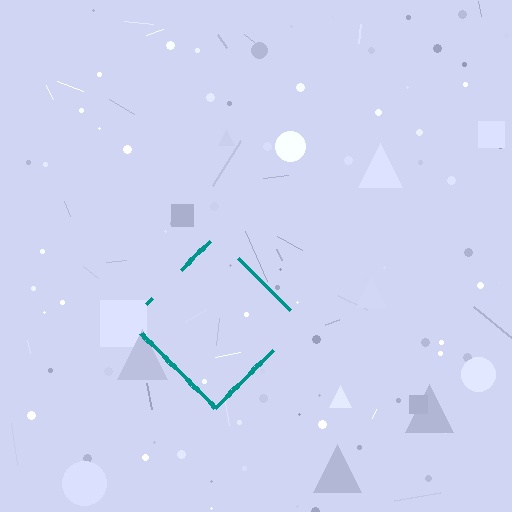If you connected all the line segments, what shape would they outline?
They would outline a diamond.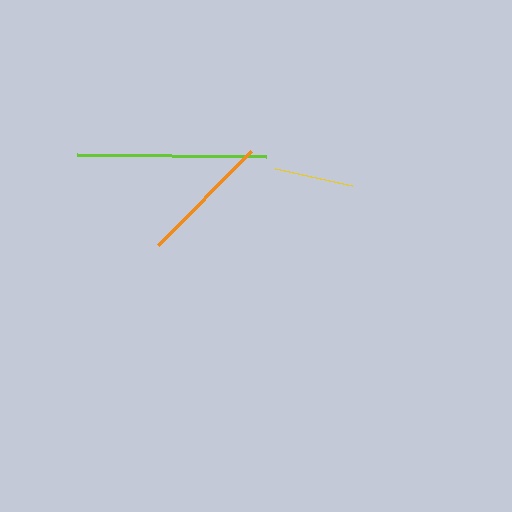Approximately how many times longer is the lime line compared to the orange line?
The lime line is approximately 1.4 times the length of the orange line.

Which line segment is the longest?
The lime line is the longest at approximately 190 pixels.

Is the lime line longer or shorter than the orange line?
The lime line is longer than the orange line.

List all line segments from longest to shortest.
From longest to shortest: lime, orange, yellow.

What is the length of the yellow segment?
The yellow segment is approximately 78 pixels long.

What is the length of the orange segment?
The orange segment is approximately 132 pixels long.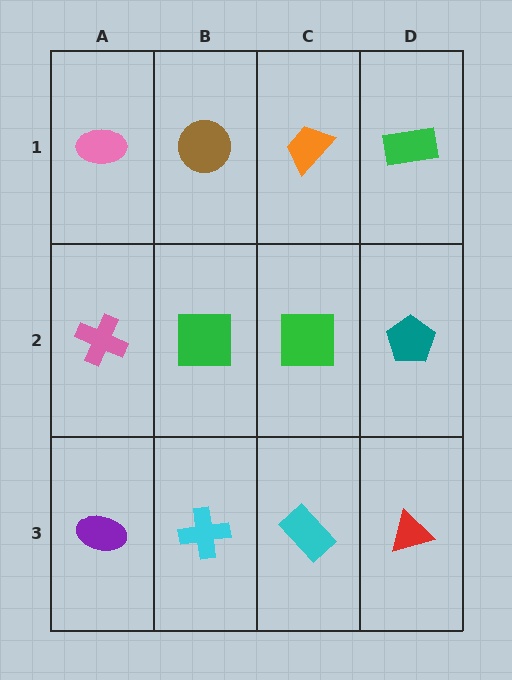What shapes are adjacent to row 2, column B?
A brown circle (row 1, column B), a cyan cross (row 3, column B), a pink cross (row 2, column A), a green square (row 2, column C).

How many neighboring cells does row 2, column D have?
3.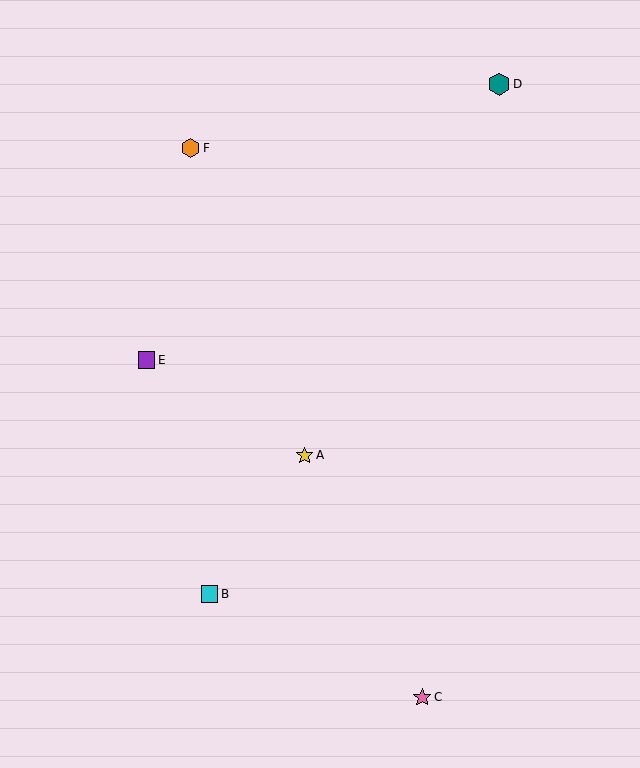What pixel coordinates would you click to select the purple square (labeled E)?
Click at (146, 360) to select the purple square E.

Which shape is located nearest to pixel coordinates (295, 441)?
The yellow star (labeled A) at (305, 455) is nearest to that location.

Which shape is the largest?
The teal hexagon (labeled D) is the largest.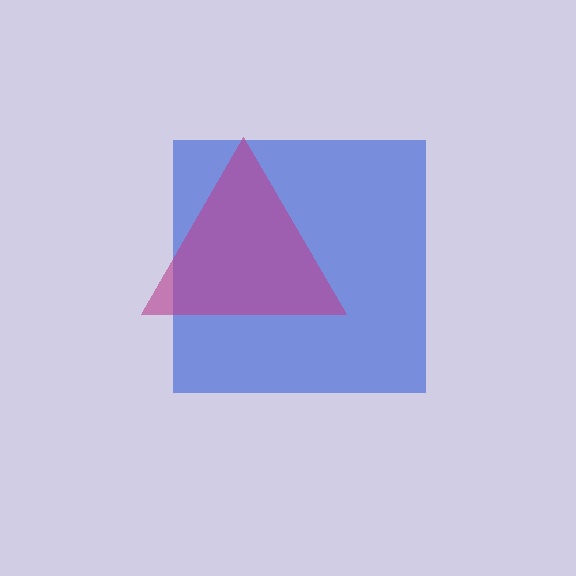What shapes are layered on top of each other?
The layered shapes are: a blue square, a magenta triangle.